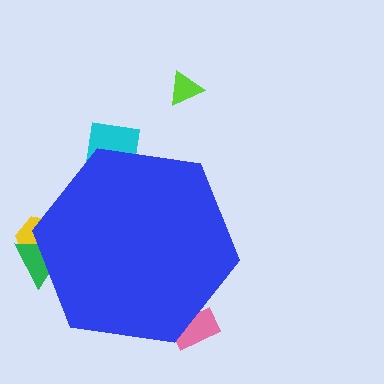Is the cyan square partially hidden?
Yes, the cyan square is partially hidden behind the blue hexagon.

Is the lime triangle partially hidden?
No, the lime triangle is fully visible.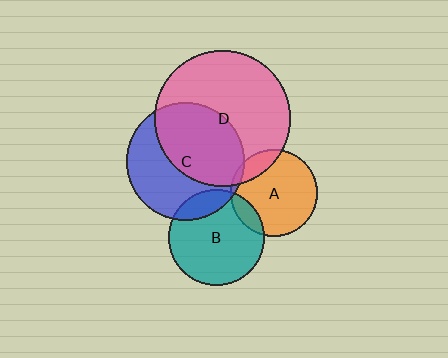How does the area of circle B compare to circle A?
Approximately 1.2 times.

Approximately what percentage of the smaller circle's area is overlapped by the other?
Approximately 50%.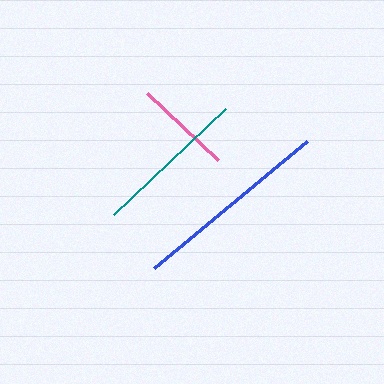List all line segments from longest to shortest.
From longest to shortest: blue, teal, pink.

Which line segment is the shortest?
The pink line is the shortest at approximately 97 pixels.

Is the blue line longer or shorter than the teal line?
The blue line is longer than the teal line.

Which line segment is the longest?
The blue line is the longest at approximately 199 pixels.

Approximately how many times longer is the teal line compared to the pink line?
The teal line is approximately 1.6 times the length of the pink line.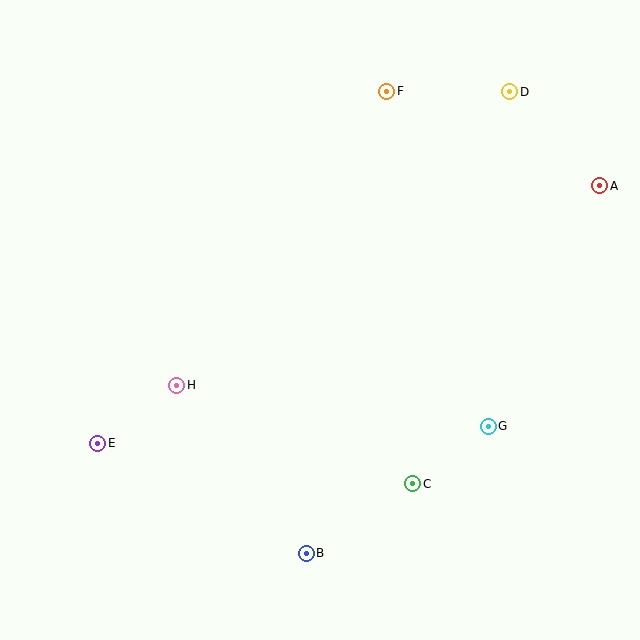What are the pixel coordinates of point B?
Point B is at (306, 553).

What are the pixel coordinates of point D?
Point D is at (510, 92).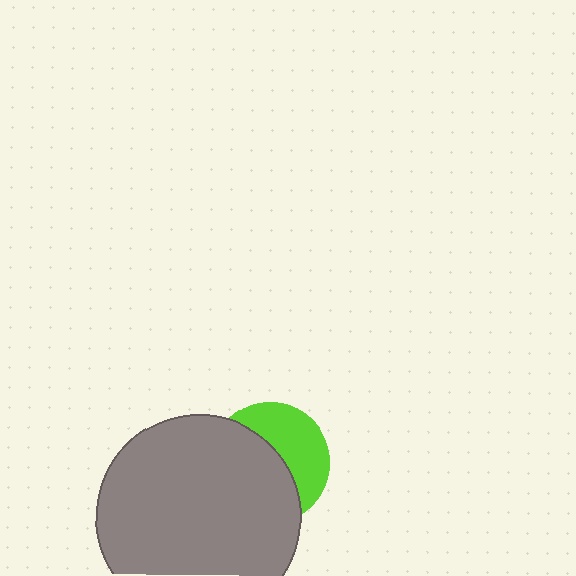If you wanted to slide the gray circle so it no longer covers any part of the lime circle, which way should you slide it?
Slide it left — that is the most direct way to separate the two shapes.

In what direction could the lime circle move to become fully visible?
The lime circle could move right. That would shift it out from behind the gray circle entirely.